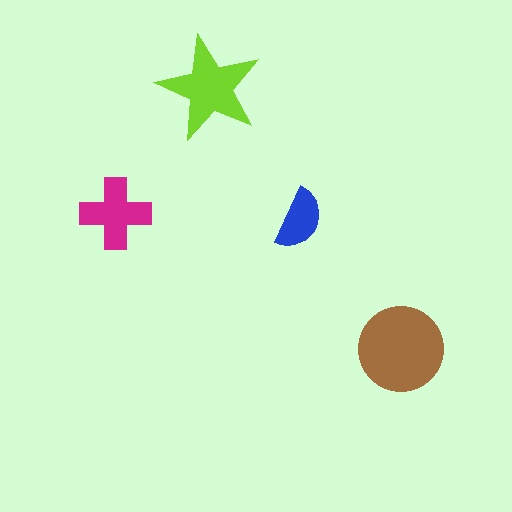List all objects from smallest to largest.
The blue semicircle, the magenta cross, the lime star, the brown circle.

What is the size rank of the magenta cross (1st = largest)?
3rd.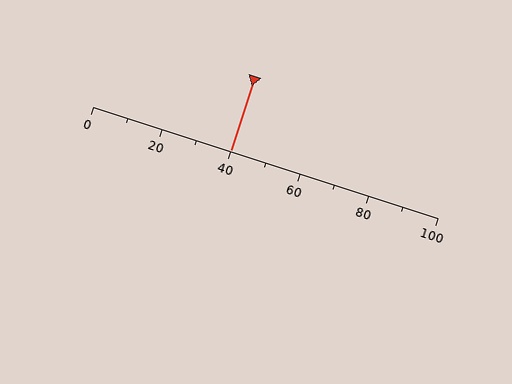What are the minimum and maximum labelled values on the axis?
The axis runs from 0 to 100.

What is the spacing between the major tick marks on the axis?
The major ticks are spaced 20 apart.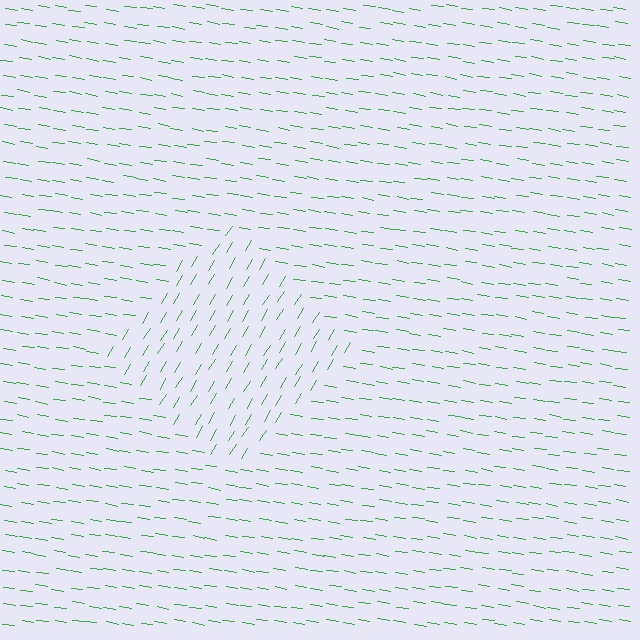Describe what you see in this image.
The image is filled with small green line segments. A diamond region in the image has lines oriented differently from the surrounding lines, creating a visible texture boundary.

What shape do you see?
I see a diamond.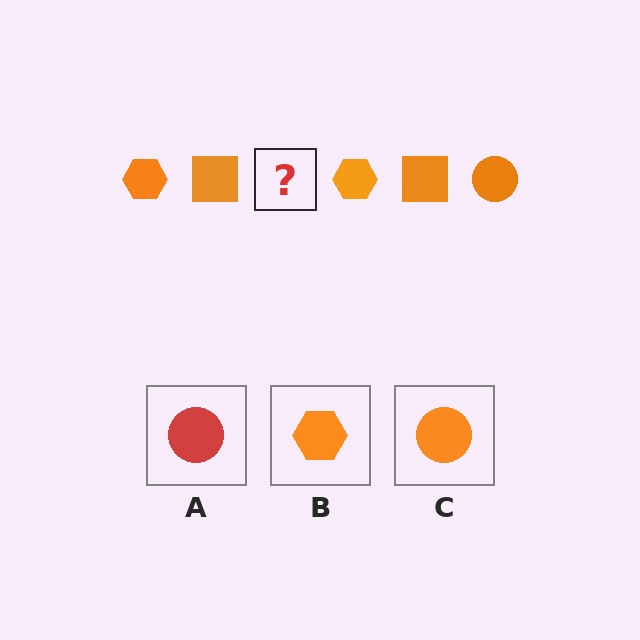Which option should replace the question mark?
Option C.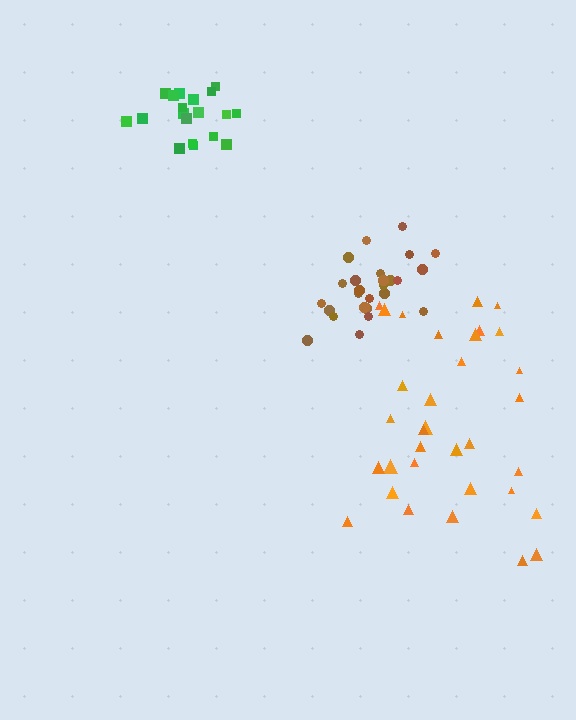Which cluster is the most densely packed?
Green.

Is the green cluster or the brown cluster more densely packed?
Green.